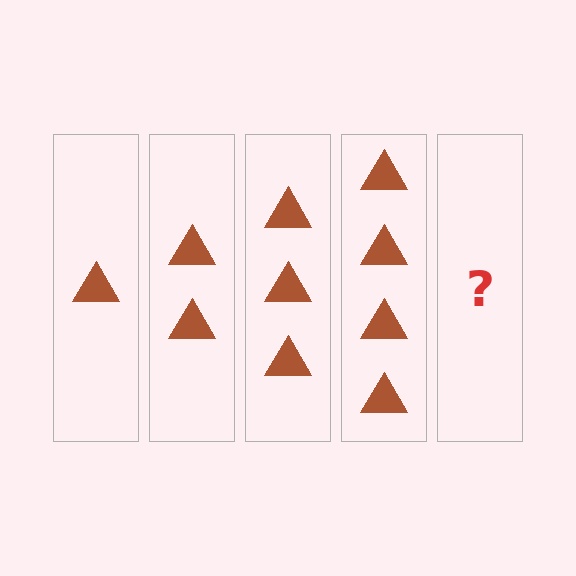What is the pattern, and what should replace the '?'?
The pattern is that each step adds one more triangle. The '?' should be 5 triangles.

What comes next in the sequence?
The next element should be 5 triangles.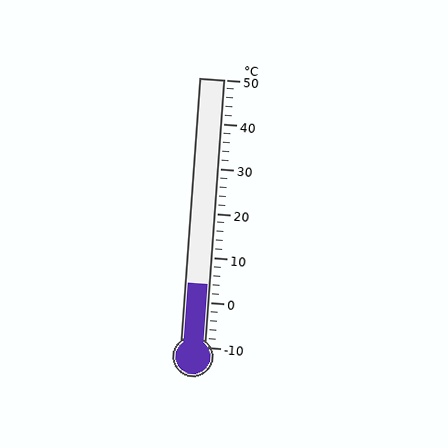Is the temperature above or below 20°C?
The temperature is below 20°C.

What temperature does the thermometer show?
The thermometer shows approximately 4°C.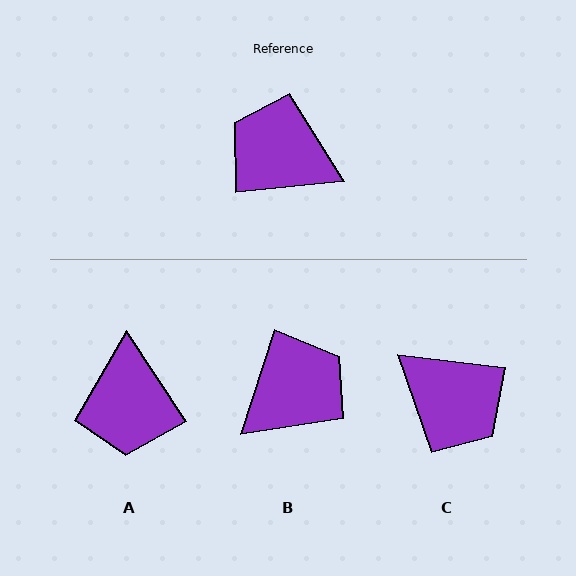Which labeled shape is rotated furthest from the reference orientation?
C, about 168 degrees away.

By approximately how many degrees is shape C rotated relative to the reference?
Approximately 168 degrees counter-clockwise.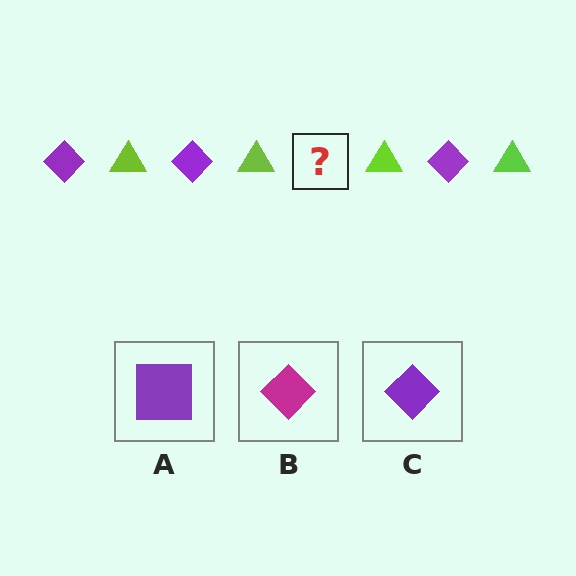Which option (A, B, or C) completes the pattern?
C.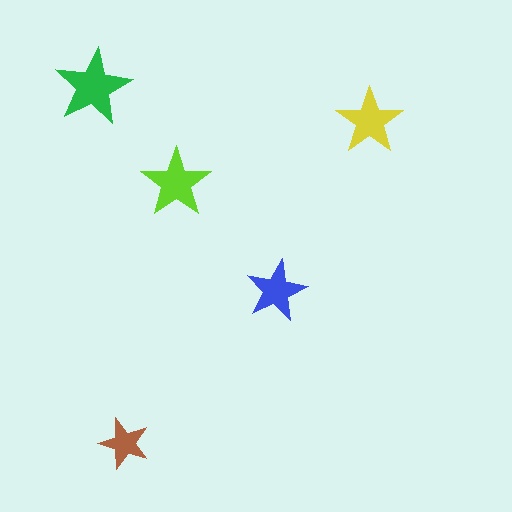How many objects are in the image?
There are 5 objects in the image.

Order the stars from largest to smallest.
the green one, the lime one, the yellow one, the blue one, the brown one.